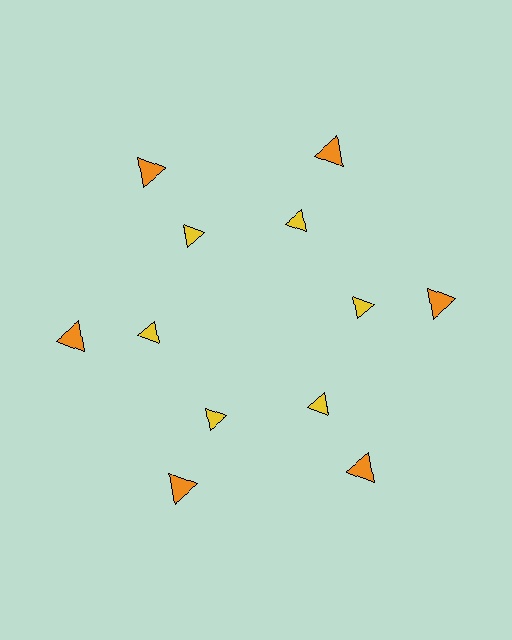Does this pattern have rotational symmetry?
Yes, this pattern has 6-fold rotational symmetry. It looks the same after rotating 60 degrees around the center.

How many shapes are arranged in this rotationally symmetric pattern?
There are 12 shapes, arranged in 6 groups of 2.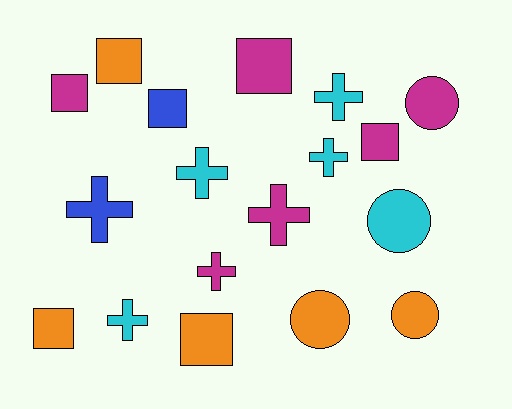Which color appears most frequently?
Magenta, with 6 objects.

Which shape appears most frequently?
Square, with 7 objects.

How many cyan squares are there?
There are no cyan squares.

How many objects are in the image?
There are 18 objects.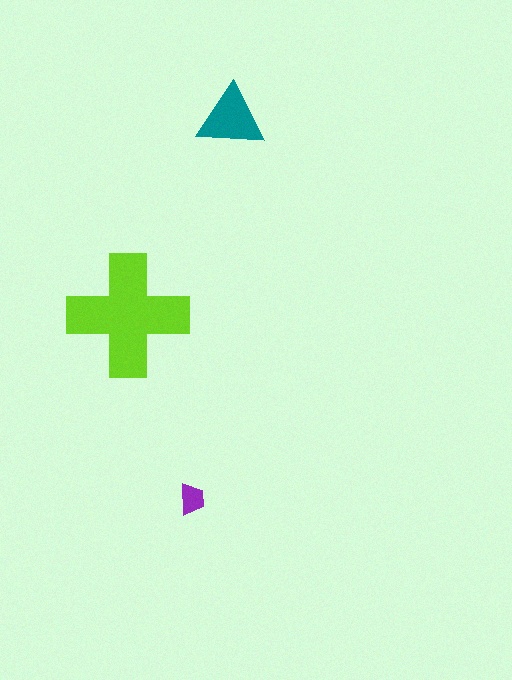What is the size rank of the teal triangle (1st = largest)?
2nd.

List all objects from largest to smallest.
The lime cross, the teal triangle, the purple trapezoid.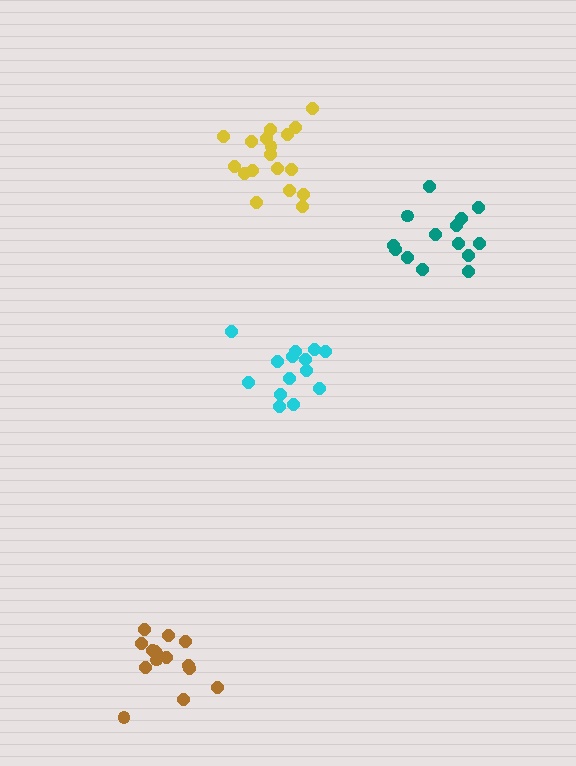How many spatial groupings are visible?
There are 4 spatial groupings.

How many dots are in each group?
Group 1: 18 dots, Group 2: 14 dots, Group 3: 15 dots, Group 4: 14 dots (61 total).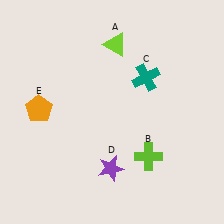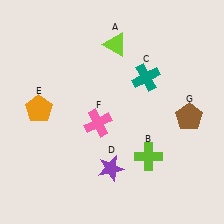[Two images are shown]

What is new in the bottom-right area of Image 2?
A brown pentagon (G) was added in the bottom-right area of Image 2.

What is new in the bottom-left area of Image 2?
A pink cross (F) was added in the bottom-left area of Image 2.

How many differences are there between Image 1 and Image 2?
There are 2 differences between the two images.